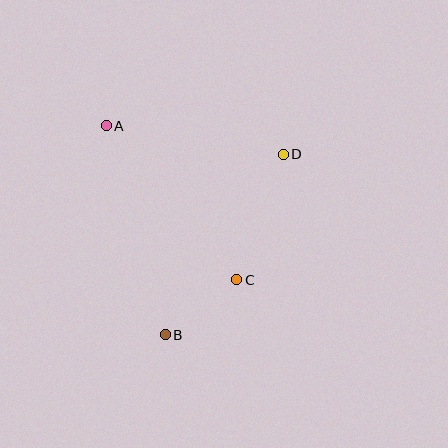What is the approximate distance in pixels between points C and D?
The distance between C and D is approximately 134 pixels.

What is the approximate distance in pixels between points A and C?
The distance between A and C is approximately 202 pixels.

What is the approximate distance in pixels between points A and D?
The distance between A and D is approximately 179 pixels.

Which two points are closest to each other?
Points B and C are closest to each other.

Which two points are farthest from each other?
Points A and B are farthest from each other.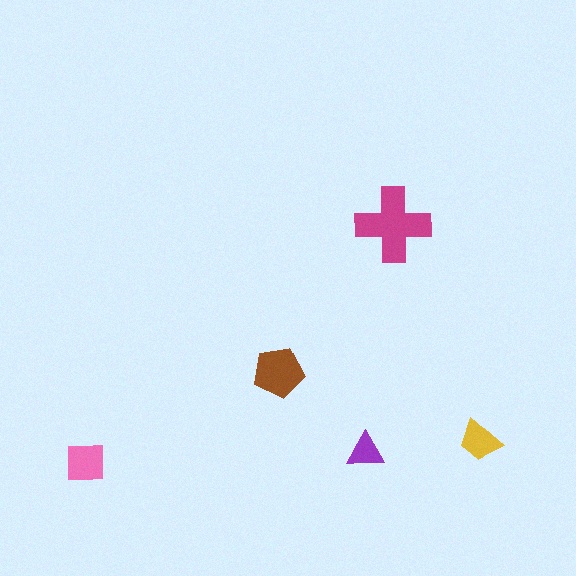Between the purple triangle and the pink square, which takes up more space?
The pink square.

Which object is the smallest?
The purple triangle.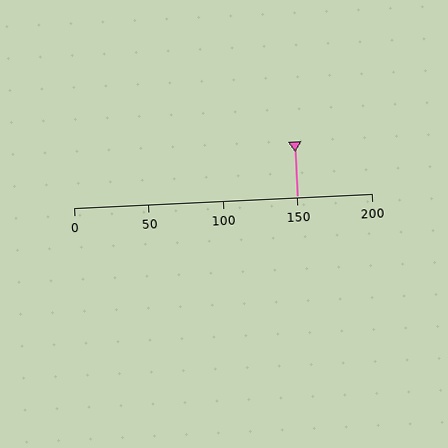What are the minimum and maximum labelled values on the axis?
The axis runs from 0 to 200.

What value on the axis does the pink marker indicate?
The marker indicates approximately 150.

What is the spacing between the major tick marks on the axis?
The major ticks are spaced 50 apart.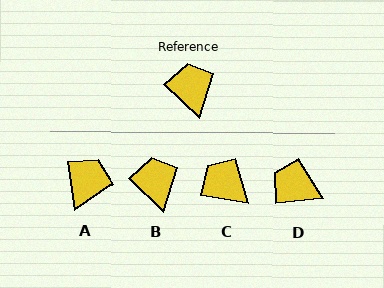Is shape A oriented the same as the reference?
No, it is off by about 38 degrees.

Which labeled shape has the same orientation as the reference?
B.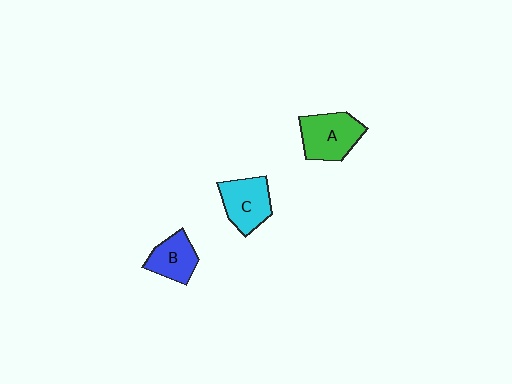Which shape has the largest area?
Shape A (green).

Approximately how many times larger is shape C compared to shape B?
Approximately 1.2 times.